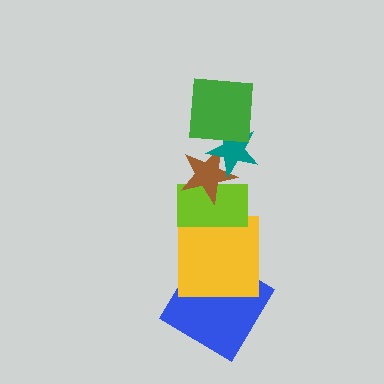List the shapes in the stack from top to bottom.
From top to bottom: the green square, the teal star, the brown star, the lime rectangle, the yellow square, the blue diamond.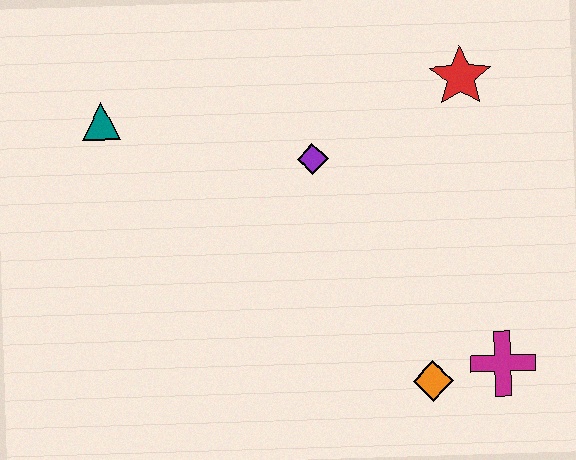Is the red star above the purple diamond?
Yes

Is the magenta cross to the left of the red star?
No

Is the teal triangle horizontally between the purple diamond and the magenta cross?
No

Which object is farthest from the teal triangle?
The magenta cross is farthest from the teal triangle.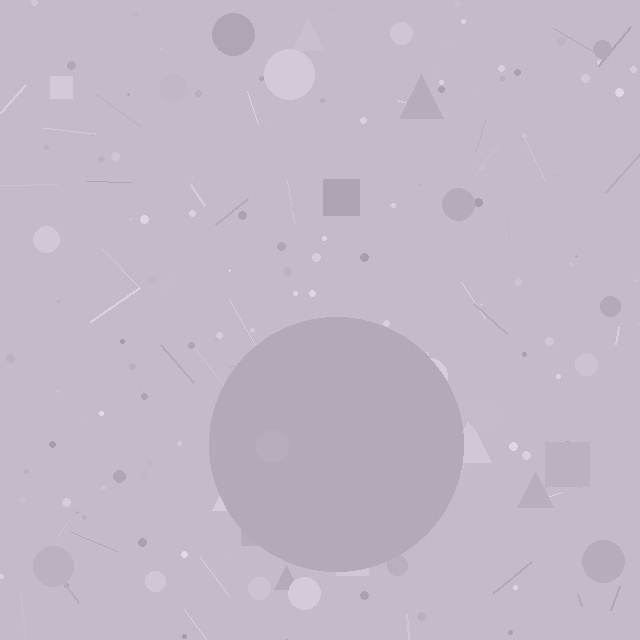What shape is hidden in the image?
A circle is hidden in the image.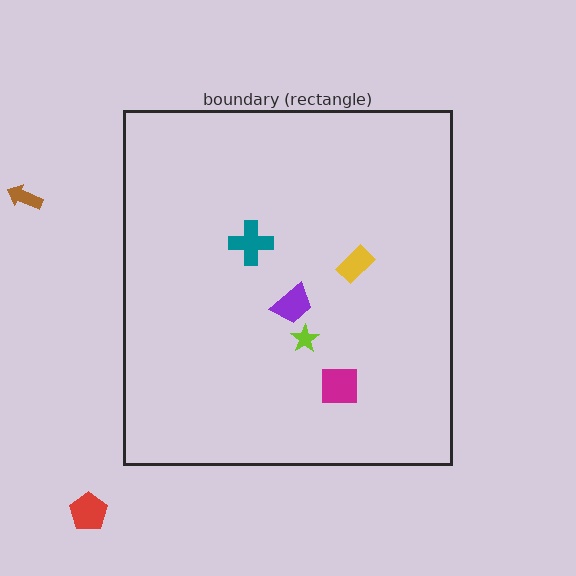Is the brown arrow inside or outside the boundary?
Outside.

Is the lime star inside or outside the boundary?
Inside.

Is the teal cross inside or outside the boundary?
Inside.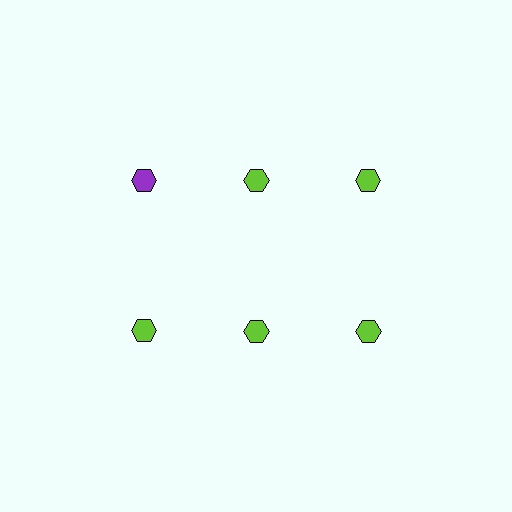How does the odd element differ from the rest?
It has a different color: purple instead of lime.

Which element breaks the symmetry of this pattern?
The purple hexagon in the top row, leftmost column breaks the symmetry. All other shapes are lime hexagons.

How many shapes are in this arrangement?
There are 6 shapes arranged in a grid pattern.